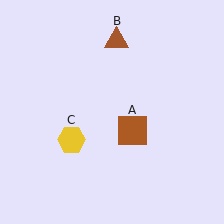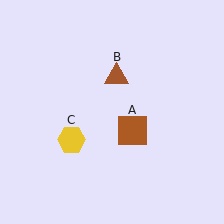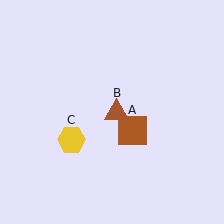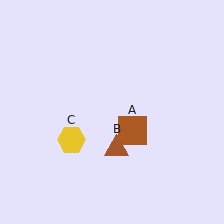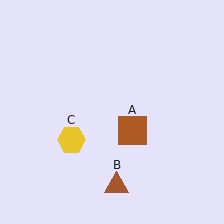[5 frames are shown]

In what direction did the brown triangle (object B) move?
The brown triangle (object B) moved down.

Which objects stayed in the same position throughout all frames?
Brown square (object A) and yellow hexagon (object C) remained stationary.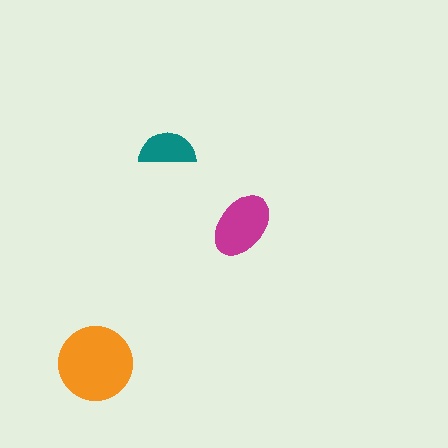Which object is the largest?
The orange circle.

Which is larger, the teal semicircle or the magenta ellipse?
The magenta ellipse.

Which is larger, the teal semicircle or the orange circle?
The orange circle.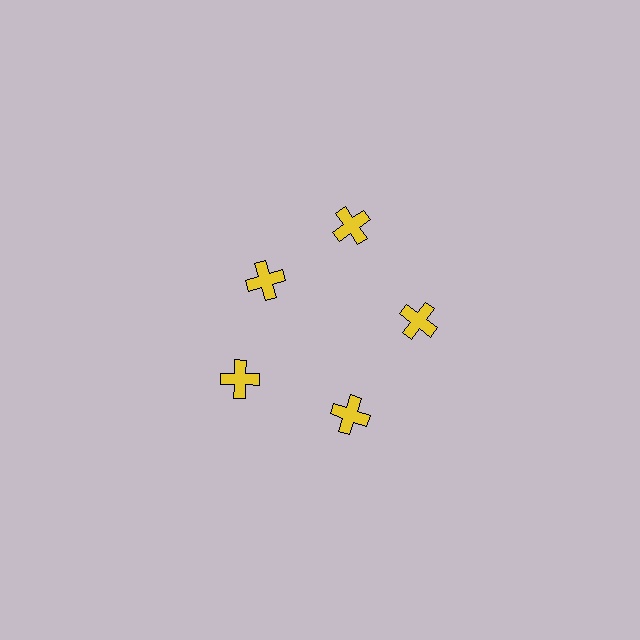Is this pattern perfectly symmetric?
No. The 5 yellow crosses are arranged in a ring, but one element near the 10 o'clock position is pulled inward toward the center, breaking the 5-fold rotational symmetry.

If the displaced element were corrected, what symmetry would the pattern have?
It would have 5-fold rotational symmetry — the pattern would map onto itself every 72 degrees.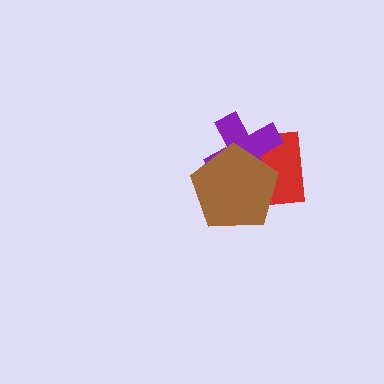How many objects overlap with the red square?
2 objects overlap with the red square.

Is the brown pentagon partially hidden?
No, no other shape covers it.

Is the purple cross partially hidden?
Yes, it is partially covered by another shape.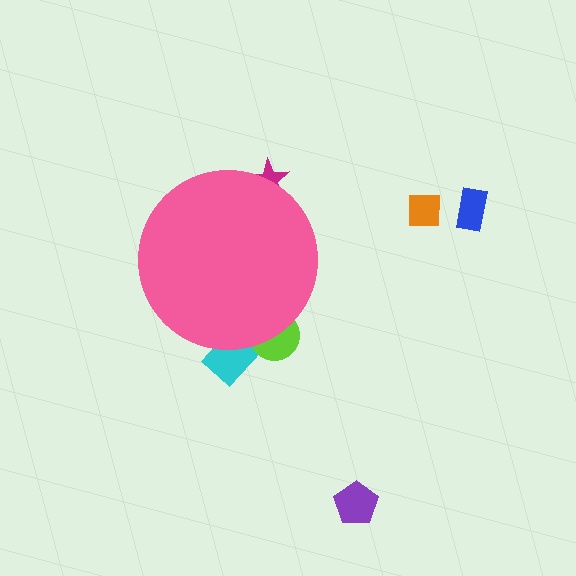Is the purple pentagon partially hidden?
No, the purple pentagon is fully visible.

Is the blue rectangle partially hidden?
No, the blue rectangle is fully visible.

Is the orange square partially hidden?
No, the orange square is fully visible.